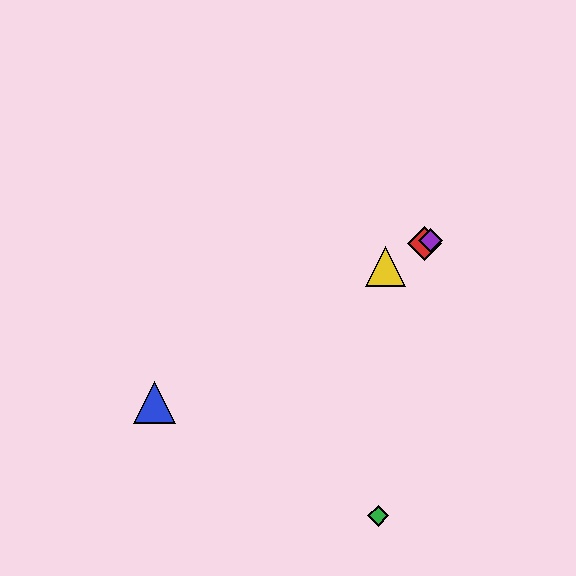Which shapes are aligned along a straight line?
The red diamond, the blue triangle, the yellow triangle, the purple diamond are aligned along a straight line.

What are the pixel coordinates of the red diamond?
The red diamond is at (425, 244).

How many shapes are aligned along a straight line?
4 shapes (the red diamond, the blue triangle, the yellow triangle, the purple diamond) are aligned along a straight line.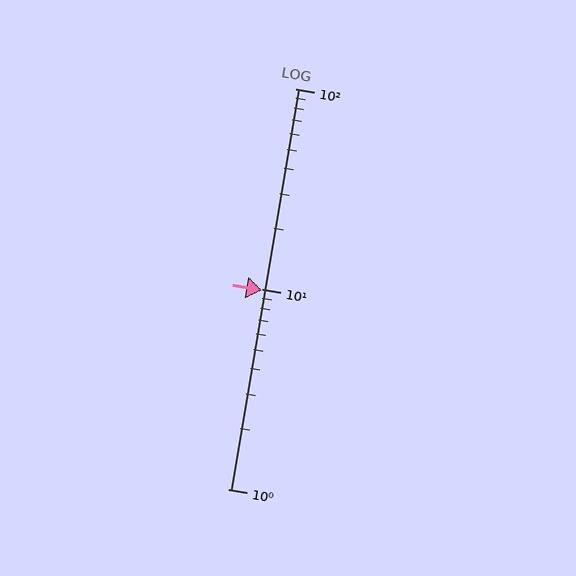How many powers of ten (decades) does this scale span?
The scale spans 2 decades, from 1 to 100.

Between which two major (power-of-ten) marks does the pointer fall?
The pointer is between 1 and 10.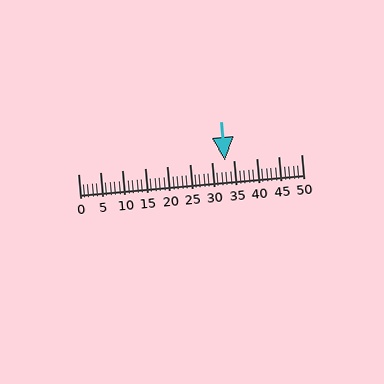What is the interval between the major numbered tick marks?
The major tick marks are spaced 5 units apart.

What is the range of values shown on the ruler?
The ruler shows values from 0 to 50.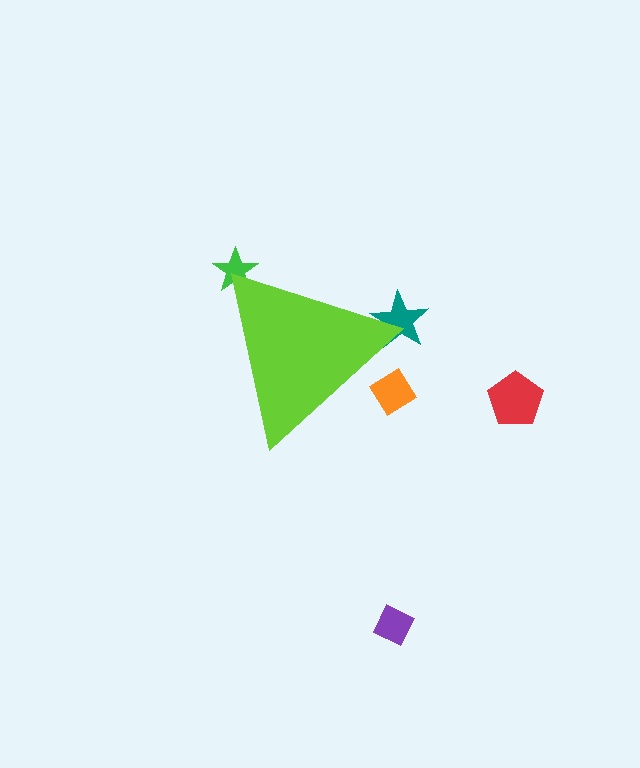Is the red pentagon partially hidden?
No, the red pentagon is fully visible.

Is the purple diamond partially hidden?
No, the purple diamond is fully visible.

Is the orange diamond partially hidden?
Yes, the orange diamond is partially hidden behind the lime triangle.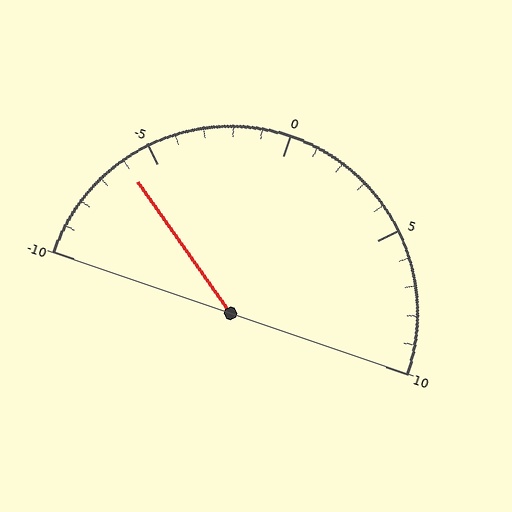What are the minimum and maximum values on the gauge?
The gauge ranges from -10 to 10.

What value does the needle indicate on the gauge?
The needle indicates approximately -6.